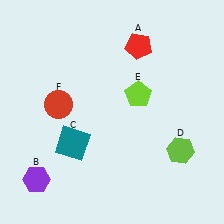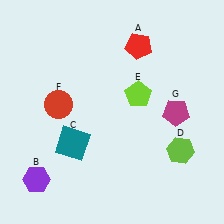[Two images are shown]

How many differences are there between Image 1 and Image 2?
There is 1 difference between the two images.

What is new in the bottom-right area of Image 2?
A magenta pentagon (G) was added in the bottom-right area of Image 2.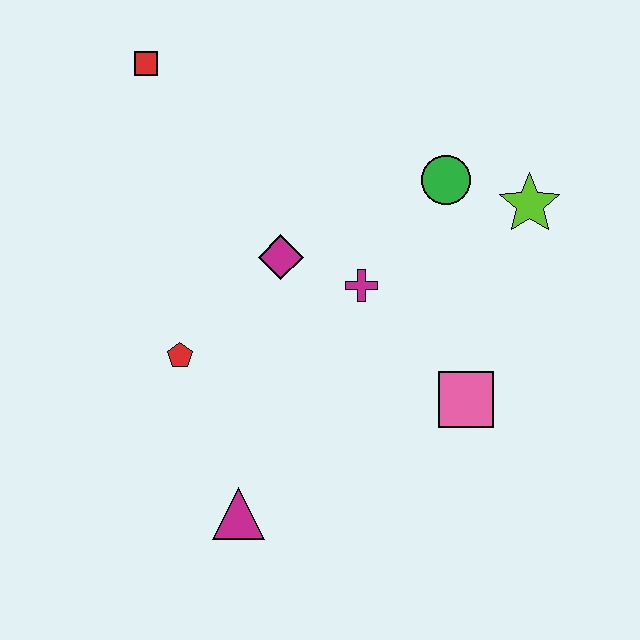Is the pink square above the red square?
No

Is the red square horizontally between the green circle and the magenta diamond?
No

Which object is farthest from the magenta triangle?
The red square is farthest from the magenta triangle.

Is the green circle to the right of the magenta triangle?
Yes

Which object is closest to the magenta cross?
The magenta diamond is closest to the magenta cross.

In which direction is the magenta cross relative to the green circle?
The magenta cross is below the green circle.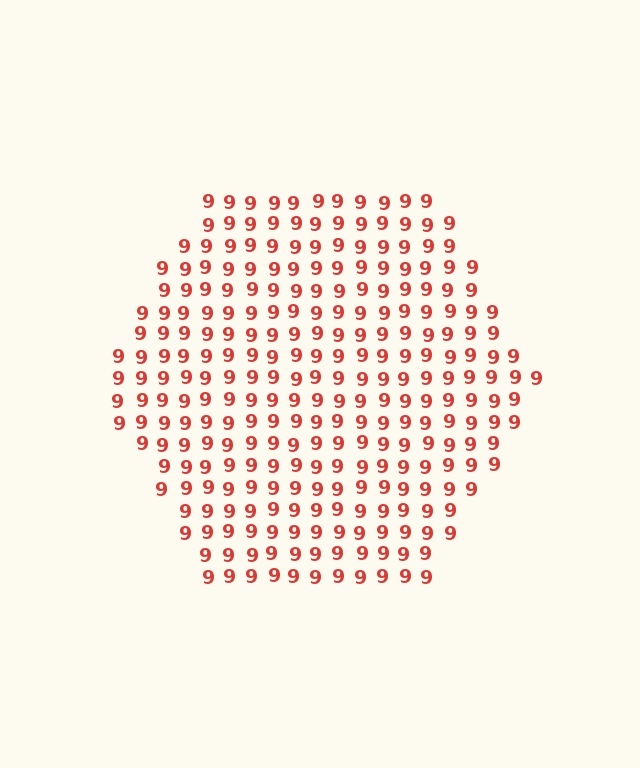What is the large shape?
The large shape is a hexagon.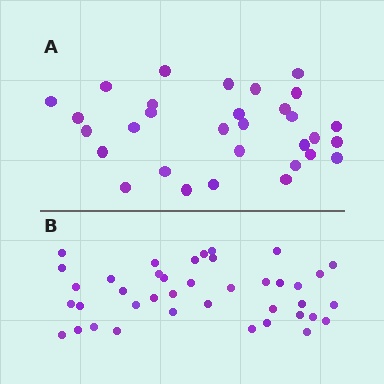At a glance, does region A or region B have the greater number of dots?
Region B (the bottom region) has more dots.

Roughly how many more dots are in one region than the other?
Region B has roughly 8 or so more dots than region A.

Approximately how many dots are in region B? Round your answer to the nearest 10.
About 40 dots.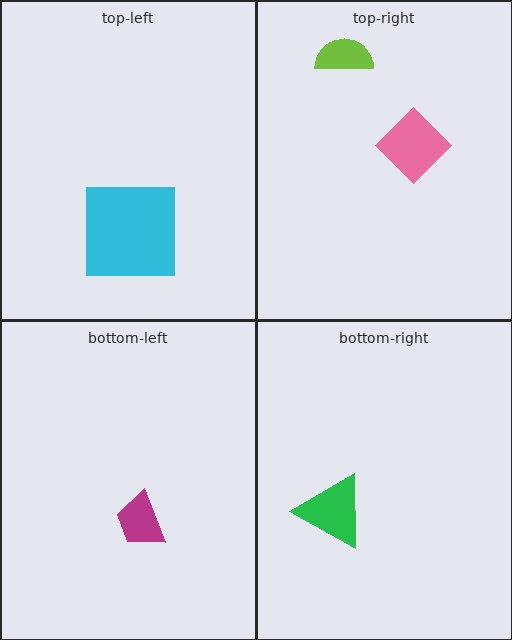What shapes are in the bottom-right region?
The green triangle.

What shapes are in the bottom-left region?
The magenta trapezoid.